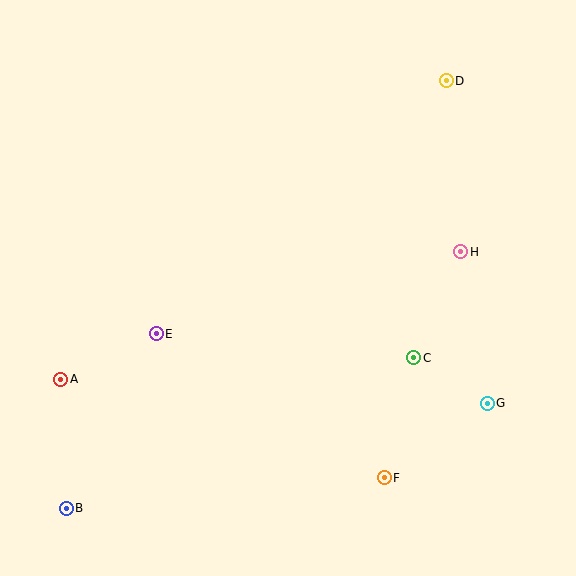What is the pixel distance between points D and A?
The distance between D and A is 488 pixels.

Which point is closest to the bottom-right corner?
Point G is closest to the bottom-right corner.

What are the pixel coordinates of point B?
Point B is at (66, 508).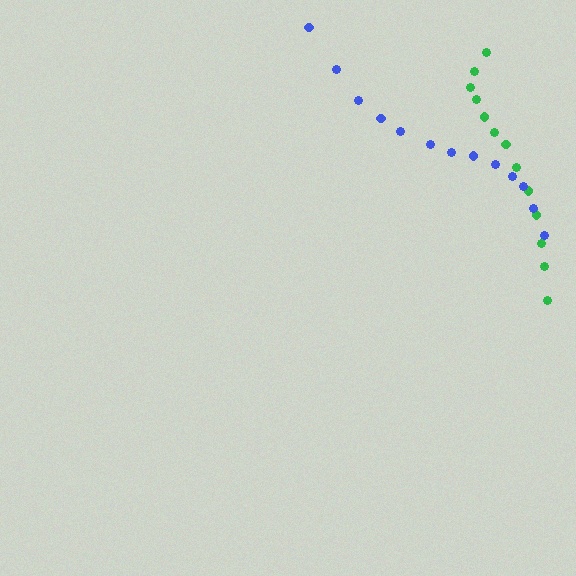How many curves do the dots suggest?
There are 2 distinct paths.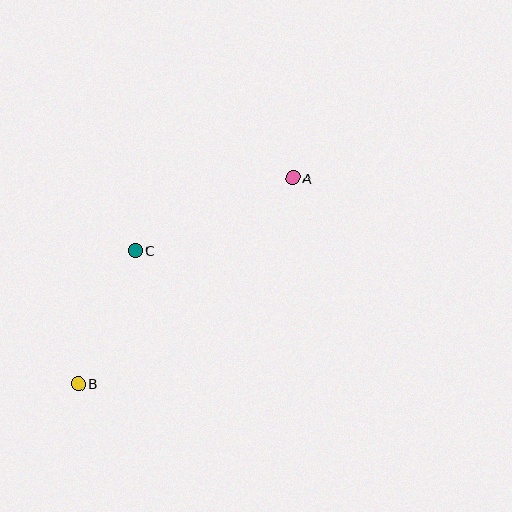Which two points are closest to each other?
Points B and C are closest to each other.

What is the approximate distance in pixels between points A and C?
The distance between A and C is approximately 174 pixels.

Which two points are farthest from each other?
Points A and B are farthest from each other.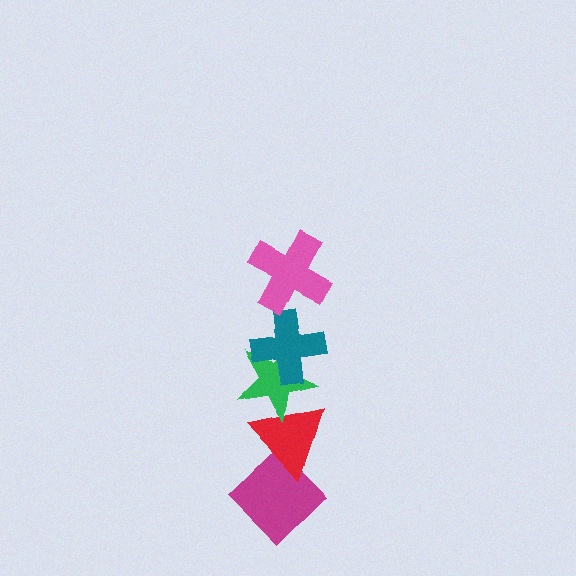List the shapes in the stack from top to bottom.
From top to bottom: the pink cross, the teal cross, the green star, the red triangle, the magenta diamond.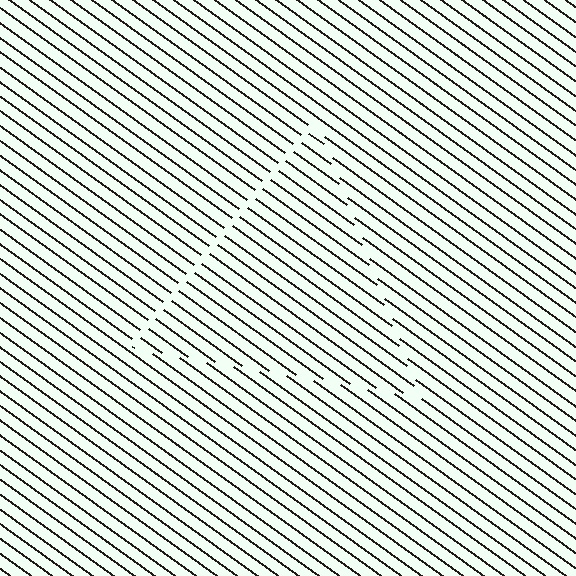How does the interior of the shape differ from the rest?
The interior of the shape contains the same grating, shifted by half a period — the contour is defined by the phase discontinuity where line-ends from the inner and outer gratings abut.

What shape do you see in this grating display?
An illusory triangle. The interior of the shape contains the same grating, shifted by half a period — the contour is defined by the phase discontinuity where line-ends from the inner and outer gratings abut.